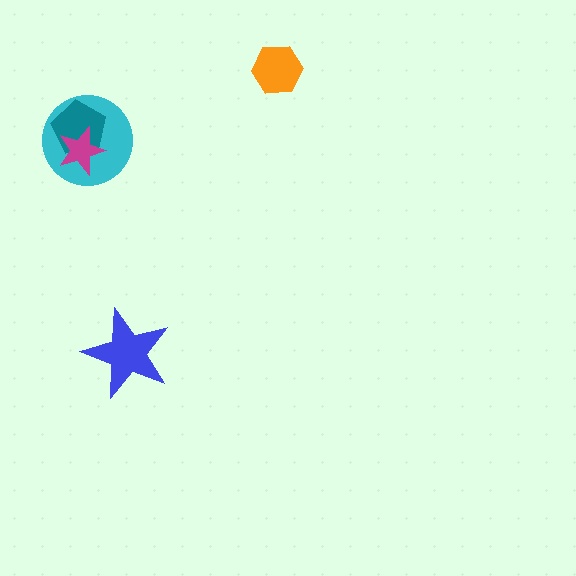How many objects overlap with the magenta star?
2 objects overlap with the magenta star.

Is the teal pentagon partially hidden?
Yes, it is partially covered by another shape.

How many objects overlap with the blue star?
0 objects overlap with the blue star.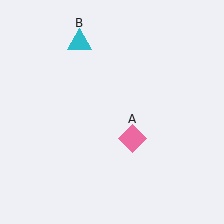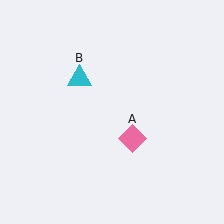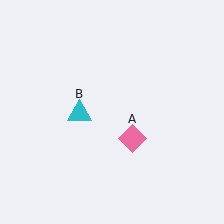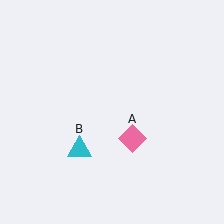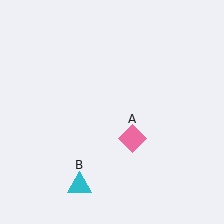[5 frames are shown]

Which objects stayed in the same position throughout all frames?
Pink diamond (object A) remained stationary.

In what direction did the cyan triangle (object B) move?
The cyan triangle (object B) moved down.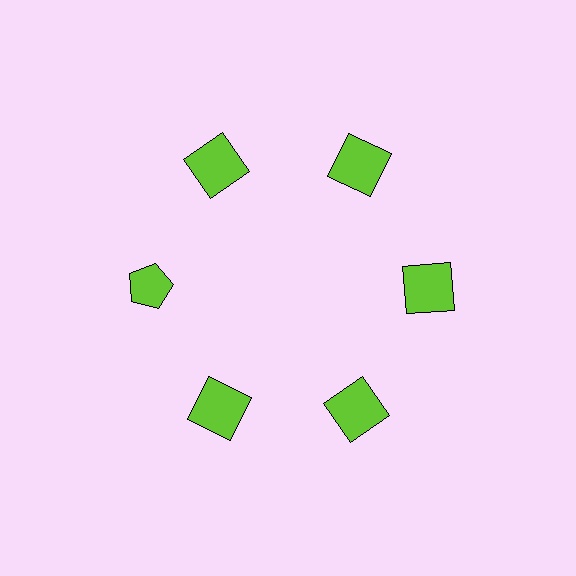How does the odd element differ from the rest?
It has a different shape: pentagon instead of square.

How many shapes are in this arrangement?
There are 6 shapes arranged in a ring pattern.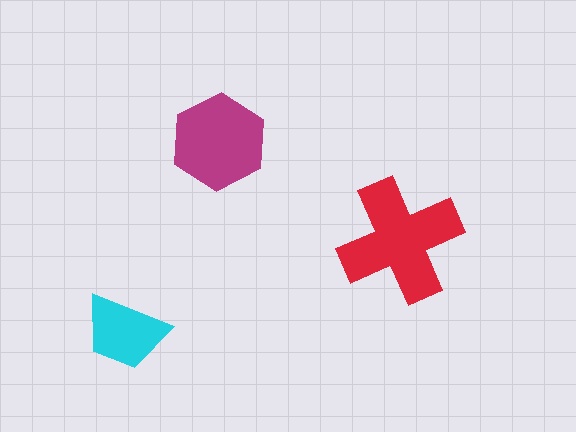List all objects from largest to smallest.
The red cross, the magenta hexagon, the cyan trapezoid.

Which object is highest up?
The magenta hexagon is topmost.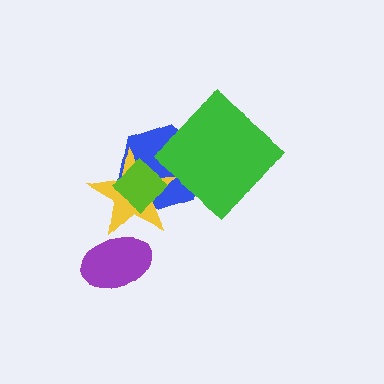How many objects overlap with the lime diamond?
2 objects overlap with the lime diamond.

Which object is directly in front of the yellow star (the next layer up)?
The purple ellipse is directly in front of the yellow star.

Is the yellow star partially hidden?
Yes, it is partially covered by another shape.